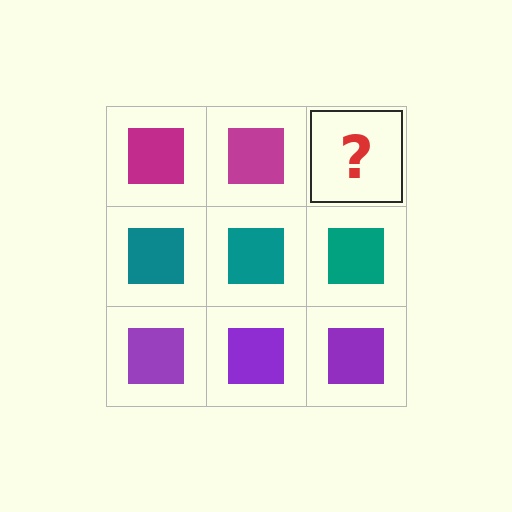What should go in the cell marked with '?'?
The missing cell should contain a magenta square.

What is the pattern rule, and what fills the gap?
The rule is that each row has a consistent color. The gap should be filled with a magenta square.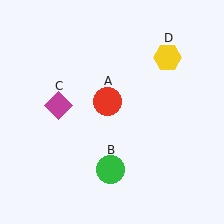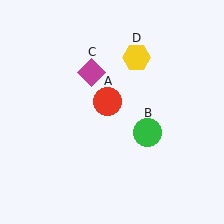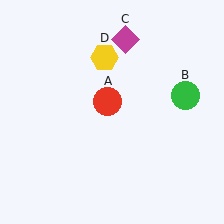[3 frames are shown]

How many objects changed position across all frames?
3 objects changed position: green circle (object B), magenta diamond (object C), yellow hexagon (object D).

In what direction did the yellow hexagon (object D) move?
The yellow hexagon (object D) moved left.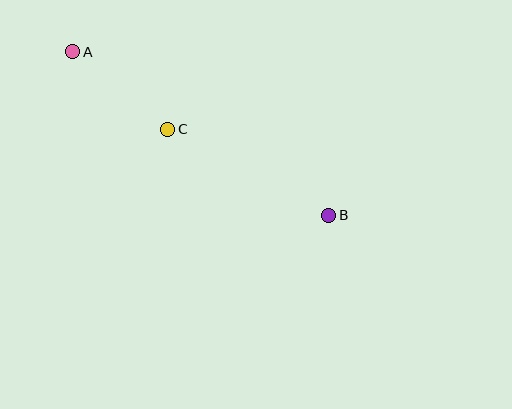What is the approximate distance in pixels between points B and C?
The distance between B and C is approximately 183 pixels.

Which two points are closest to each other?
Points A and C are closest to each other.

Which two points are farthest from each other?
Points A and B are farthest from each other.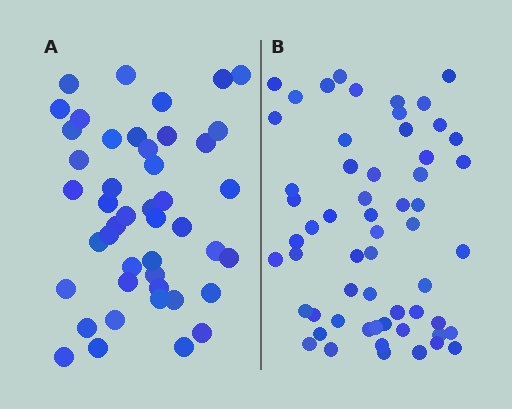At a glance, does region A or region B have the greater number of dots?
Region B (the right region) has more dots.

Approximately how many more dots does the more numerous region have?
Region B has approximately 15 more dots than region A.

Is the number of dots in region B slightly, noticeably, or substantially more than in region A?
Region B has noticeably more, but not dramatically so. The ratio is roughly 1.3 to 1.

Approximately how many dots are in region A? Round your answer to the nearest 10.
About 40 dots. (The exact count is 45, which rounds to 40.)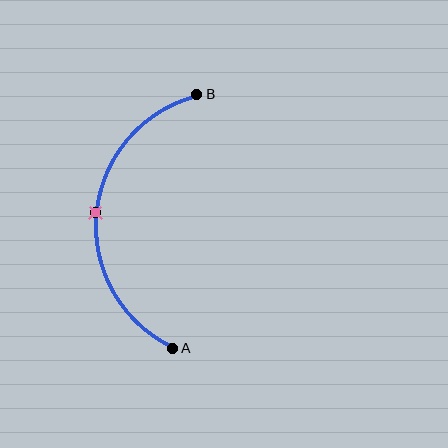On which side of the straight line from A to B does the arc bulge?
The arc bulges to the left of the straight line connecting A and B.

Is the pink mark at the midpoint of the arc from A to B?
Yes. The pink mark lies on the arc at equal arc-length from both A and B — it is the arc midpoint.